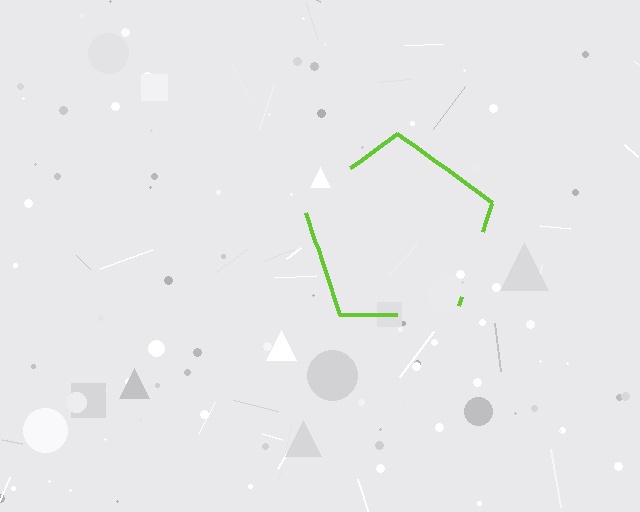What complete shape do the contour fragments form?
The contour fragments form a pentagon.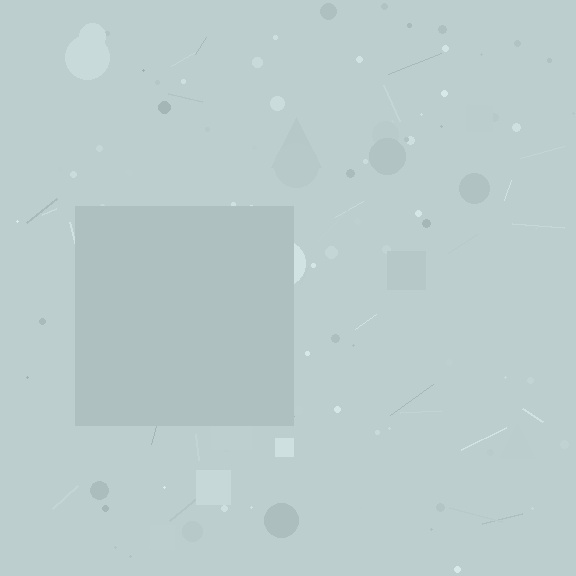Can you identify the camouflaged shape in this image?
The camouflaged shape is a square.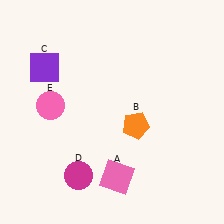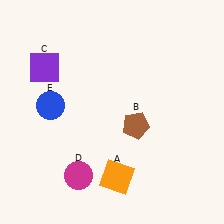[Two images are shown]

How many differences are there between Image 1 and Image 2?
There are 3 differences between the two images.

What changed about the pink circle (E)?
In Image 1, E is pink. In Image 2, it changed to blue.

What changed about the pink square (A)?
In Image 1, A is pink. In Image 2, it changed to orange.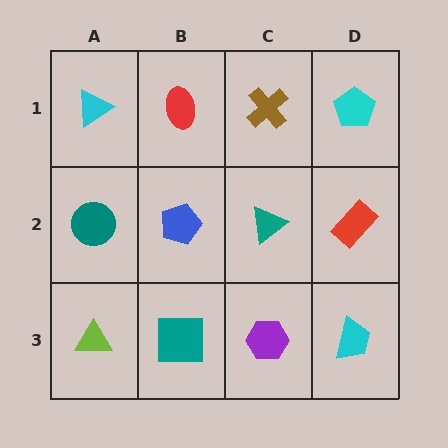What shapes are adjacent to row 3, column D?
A red rectangle (row 2, column D), a purple hexagon (row 3, column C).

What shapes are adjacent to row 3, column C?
A teal triangle (row 2, column C), a teal square (row 3, column B), a cyan trapezoid (row 3, column D).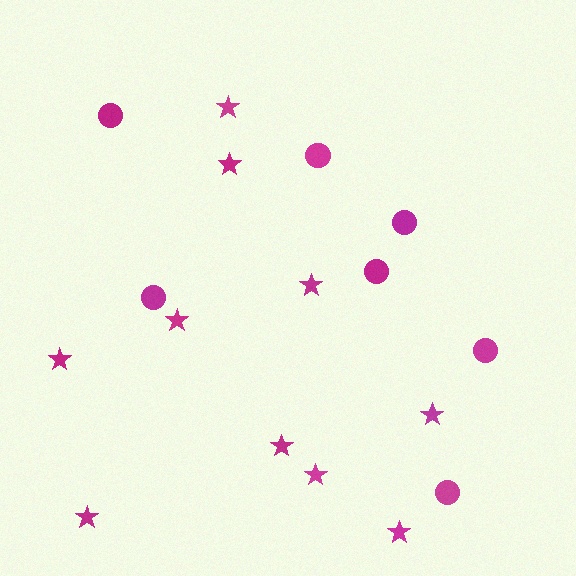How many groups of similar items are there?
There are 2 groups: one group of stars (10) and one group of circles (7).